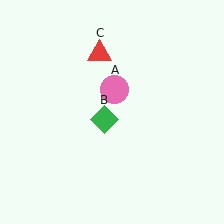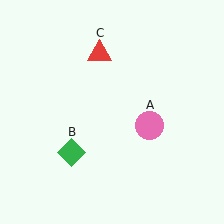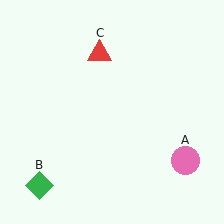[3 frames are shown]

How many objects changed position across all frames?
2 objects changed position: pink circle (object A), green diamond (object B).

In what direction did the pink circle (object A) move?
The pink circle (object A) moved down and to the right.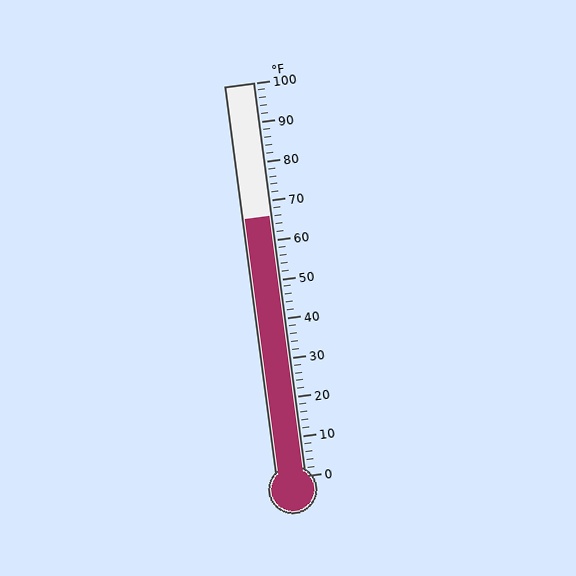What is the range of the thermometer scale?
The thermometer scale ranges from 0°F to 100°F.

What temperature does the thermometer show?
The thermometer shows approximately 66°F.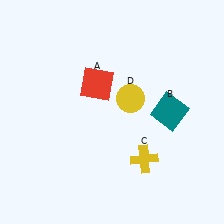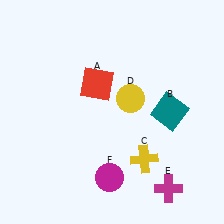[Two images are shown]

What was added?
A magenta cross (E), a magenta circle (F) were added in Image 2.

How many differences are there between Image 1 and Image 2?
There are 2 differences between the two images.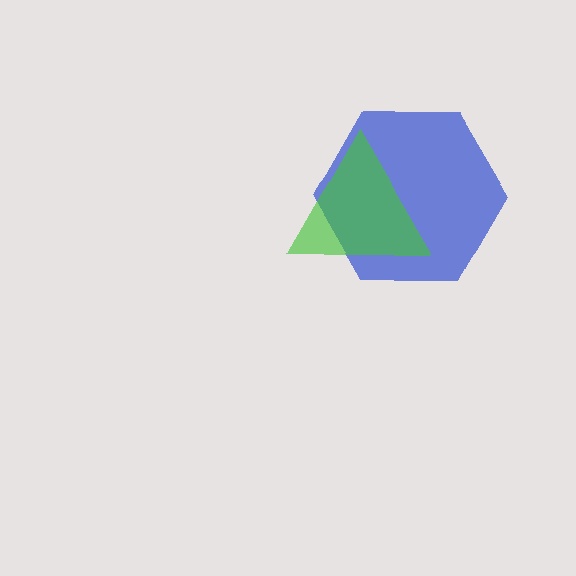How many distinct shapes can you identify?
There are 2 distinct shapes: a blue hexagon, a green triangle.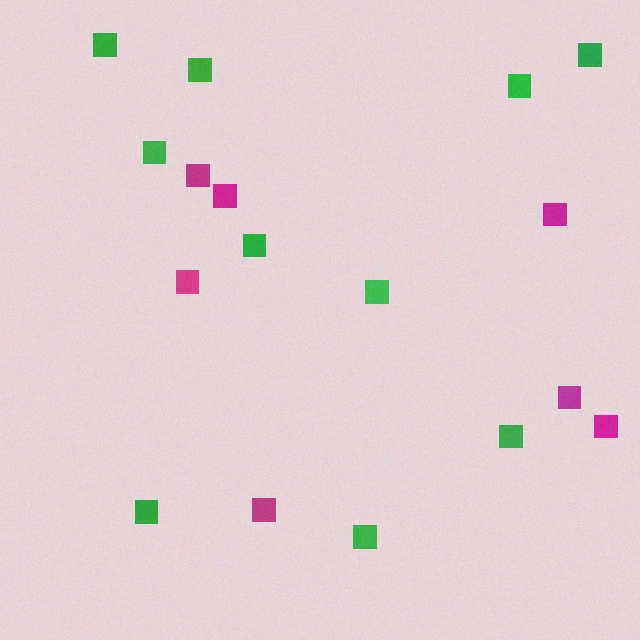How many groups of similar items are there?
There are 2 groups: one group of green squares (10) and one group of magenta squares (7).